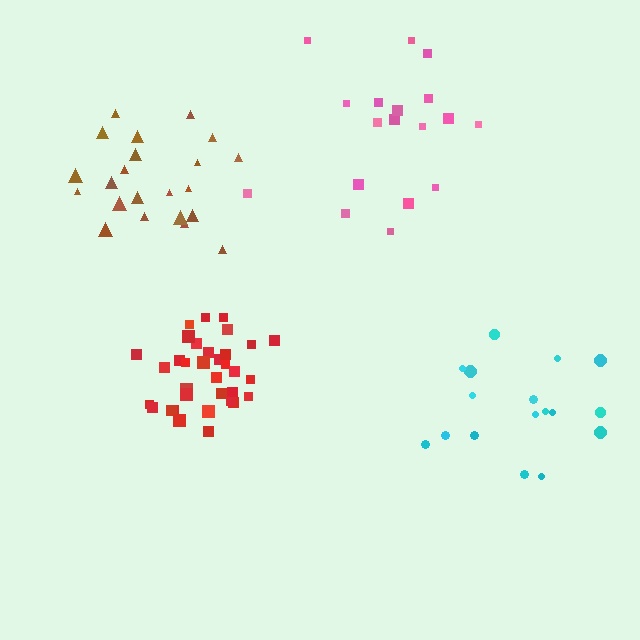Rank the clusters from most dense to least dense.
red, brown, cyan, pink.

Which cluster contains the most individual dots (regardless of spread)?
Red (34).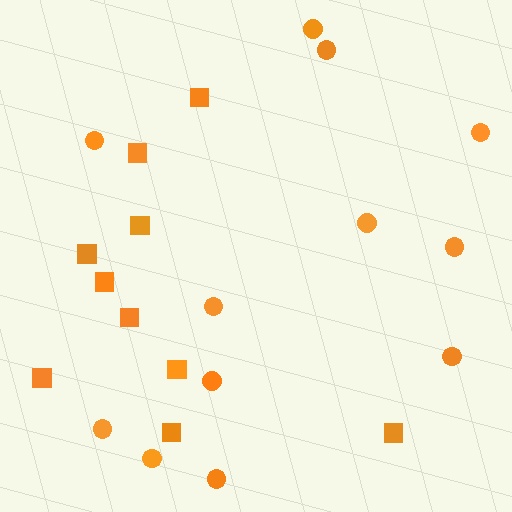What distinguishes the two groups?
There are 2 groups: one group of squares (10) and one group of circles (12).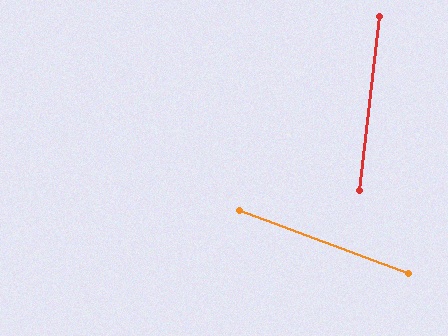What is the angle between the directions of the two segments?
Approximately 76 degrees.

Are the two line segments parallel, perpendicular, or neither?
Neither parallel nor perpendicular — they differ by about 76°.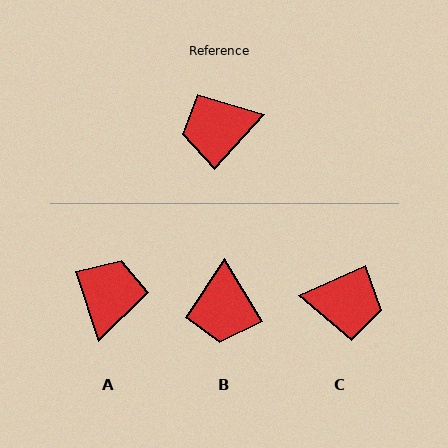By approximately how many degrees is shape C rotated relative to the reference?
Approximately 156 degrees counter-clockwise.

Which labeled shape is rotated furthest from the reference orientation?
C, about 156 degrees away.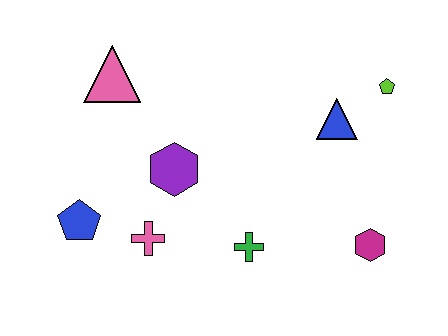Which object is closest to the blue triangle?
The lime pentagon is closest to the blue triangle.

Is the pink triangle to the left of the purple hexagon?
Yes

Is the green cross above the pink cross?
No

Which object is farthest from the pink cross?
The lime pentagon is farthest from the pink cross.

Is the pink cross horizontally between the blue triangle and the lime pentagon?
No